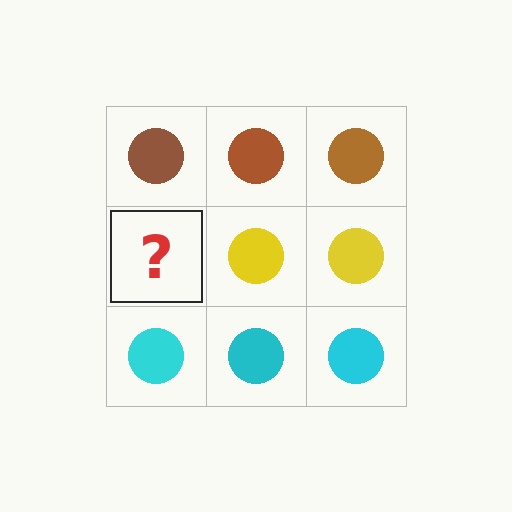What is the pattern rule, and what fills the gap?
The rule is that each row has a consistent color. The gap should be filled with a yellow circle.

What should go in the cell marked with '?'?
The missing cell should contain a yellow circle.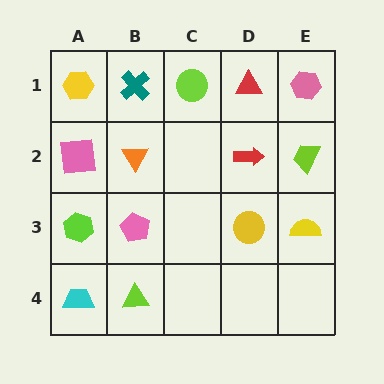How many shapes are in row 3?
4 shapes.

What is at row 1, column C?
A lime circle.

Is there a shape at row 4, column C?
No, that cell is empty.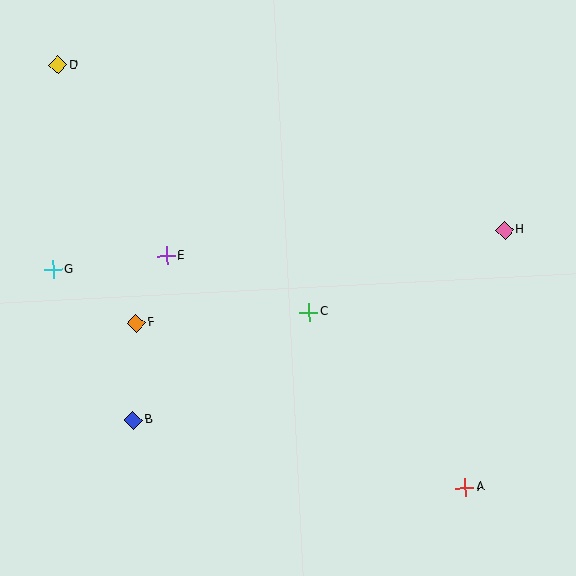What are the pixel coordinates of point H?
Point H is at (505, 230).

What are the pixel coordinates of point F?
Point F is at (136, 323).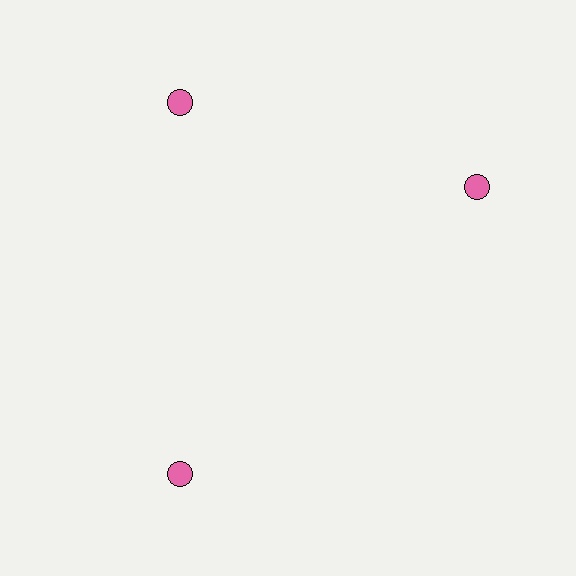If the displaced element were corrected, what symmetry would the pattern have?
It would have 3-fold rotational symmetry — the pattern would map onto itself every 120 degrees.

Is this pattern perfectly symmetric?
No. The 3 pink circles are arranged in a ring, but one element near the 3 o'clock position is rotated out of alignment along the ring, breaking the 3-fold rotational symmetry.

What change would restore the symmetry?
The symmetry would be restored by rotating it back into even spacing with its neighbors so that all 3 circles sit at equal angles and equal distance from the center.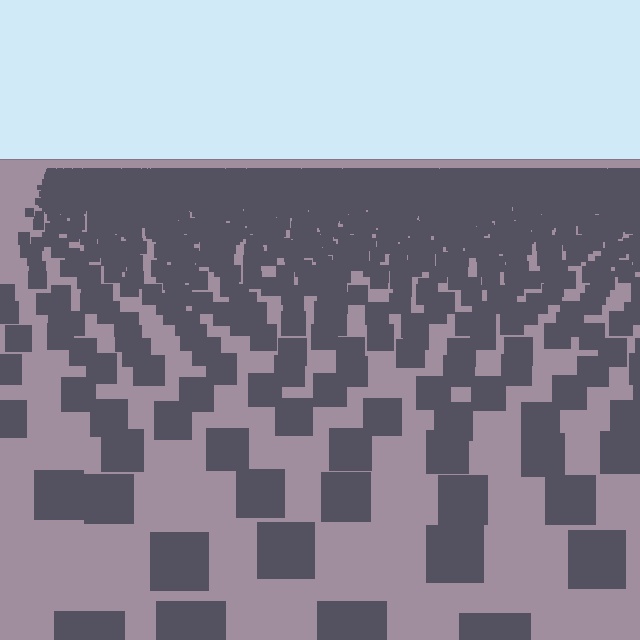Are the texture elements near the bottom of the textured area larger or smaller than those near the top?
Larger. Near the bottom, elements are closer to the viewer and appear at a bigger on-screen size.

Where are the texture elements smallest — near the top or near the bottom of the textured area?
Near the top.